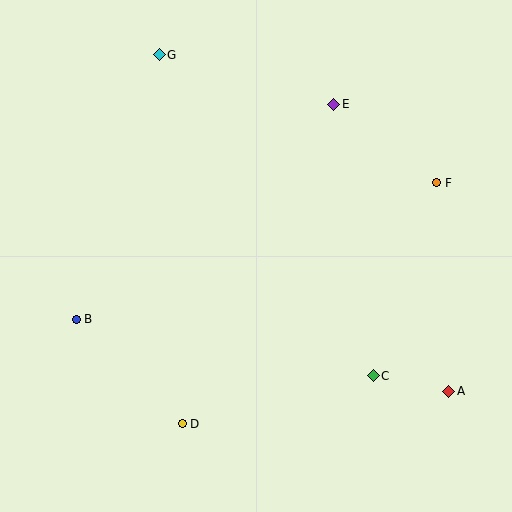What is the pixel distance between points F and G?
The distance between F and G is 306 pixels.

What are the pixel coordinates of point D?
Point D is at (182, 424).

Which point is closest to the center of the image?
Point C at (373, 376) is closest to the center.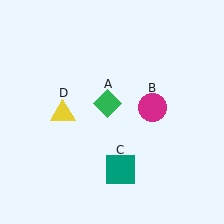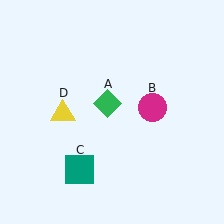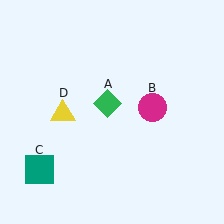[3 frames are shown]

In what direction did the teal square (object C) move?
The teal square (object C) moved left.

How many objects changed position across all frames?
1 object changed position: teal square (object C).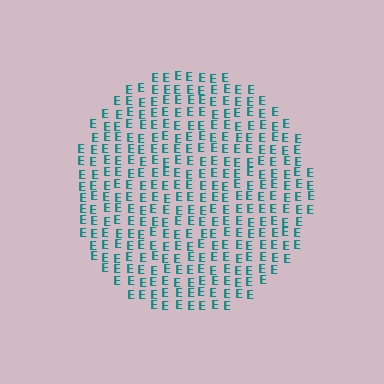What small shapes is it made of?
It is made of small letter E's.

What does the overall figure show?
The overall figure shows a circle.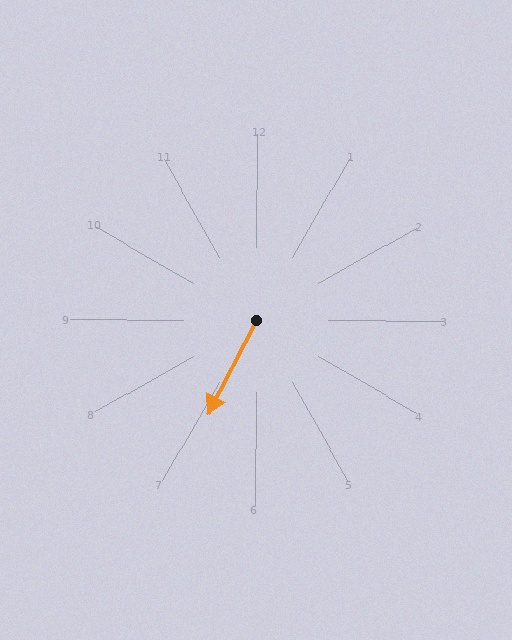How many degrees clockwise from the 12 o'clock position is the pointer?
Approximately 207 degrees.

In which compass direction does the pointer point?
Southwest.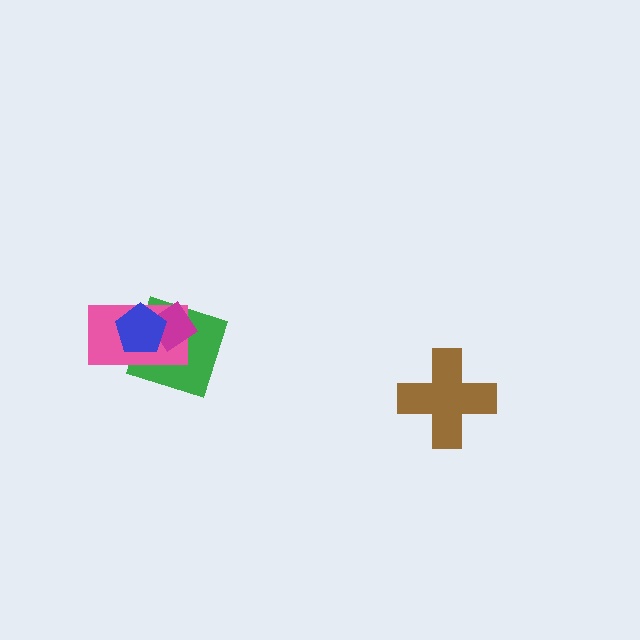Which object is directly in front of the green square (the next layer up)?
The pink rectangle is directly in front of the green square.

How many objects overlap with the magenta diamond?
3 objects overlap with the magenta diamond.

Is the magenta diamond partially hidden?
Yes, it is partially covered by another shape.